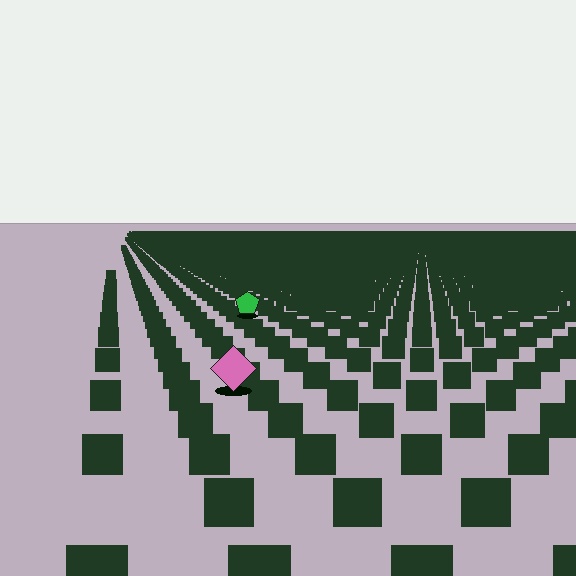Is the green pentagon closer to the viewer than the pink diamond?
No. The pink diamond is closer — you can tell from the texture gradient: the ground texture is coarser near it.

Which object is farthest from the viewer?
The green pentagon is farthest from the viewer. It appears smaller and the ground texture around it is denser.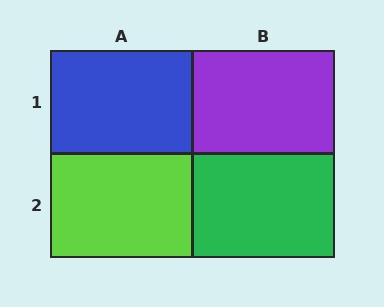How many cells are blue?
1 cell is blue.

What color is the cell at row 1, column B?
Purple.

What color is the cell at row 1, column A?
Blue.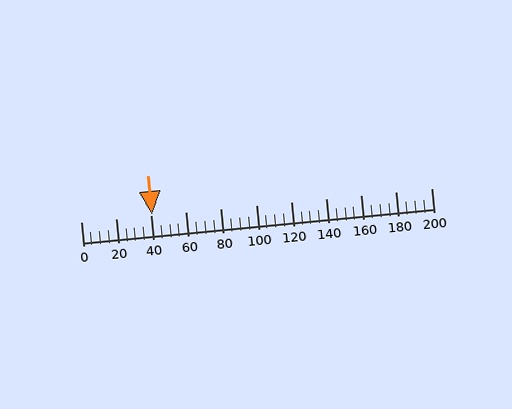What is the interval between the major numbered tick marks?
The major tick marks are spaced 20 units apart.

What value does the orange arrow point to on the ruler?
The orange arrow points to approximately 40.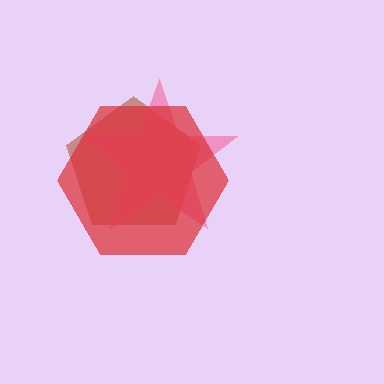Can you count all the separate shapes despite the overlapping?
Yes, there are 3 separate shapes.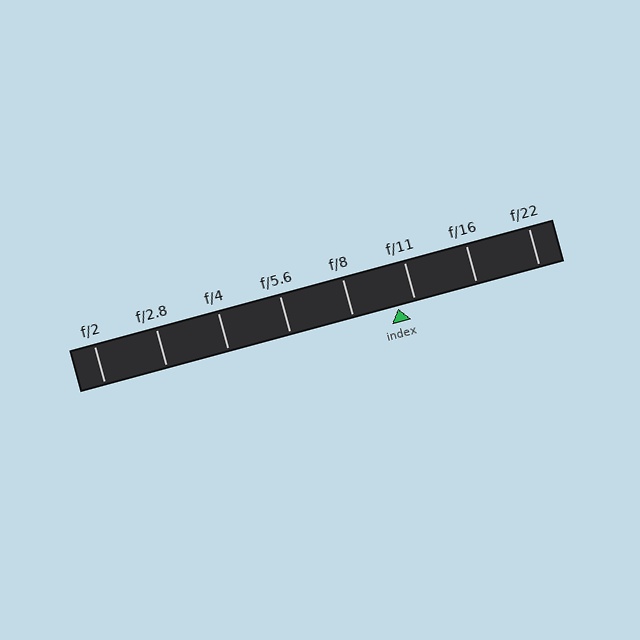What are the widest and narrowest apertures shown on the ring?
The widest aperture shown is f/2 and the narrowest is f/22.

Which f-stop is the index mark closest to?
The index mark is closest to f/11.